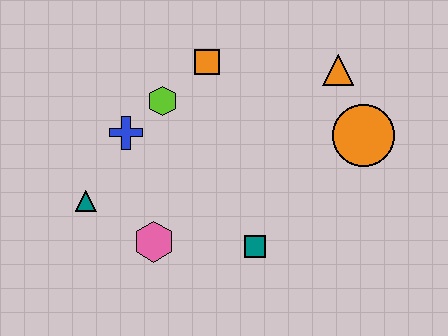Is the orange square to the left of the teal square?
Yes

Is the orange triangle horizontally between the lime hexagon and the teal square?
No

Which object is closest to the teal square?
The pink hexagon is closest to the teal square.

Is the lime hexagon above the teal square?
Yes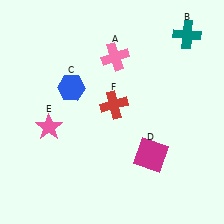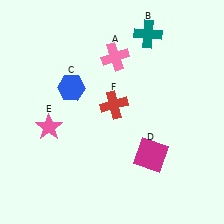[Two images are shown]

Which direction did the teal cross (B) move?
The teal cross (B) moved left.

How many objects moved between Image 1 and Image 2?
1 object moved between the two images.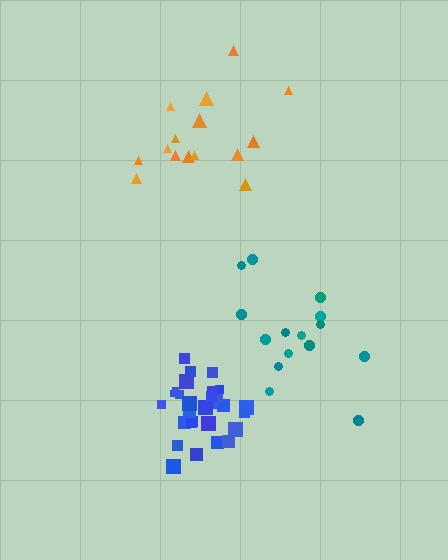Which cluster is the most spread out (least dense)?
Teal.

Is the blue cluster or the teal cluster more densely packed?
Blue.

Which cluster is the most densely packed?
Blue.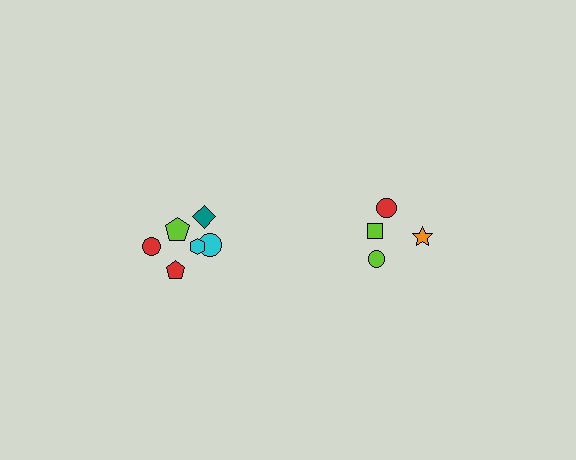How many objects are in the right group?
There are 4 objects.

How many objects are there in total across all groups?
There are 10 objects.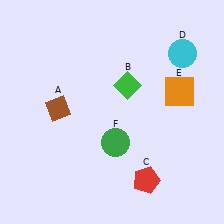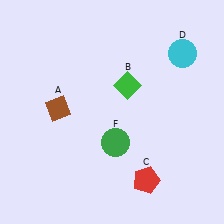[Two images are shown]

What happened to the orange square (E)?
The orange square (E) was removed in Image 2. It was in the top-right area of Image 1.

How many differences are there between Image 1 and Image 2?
There is 1 difference between the two images.